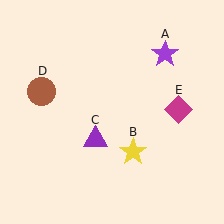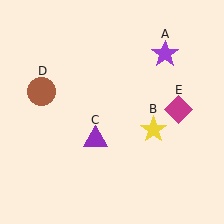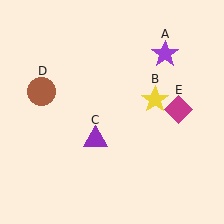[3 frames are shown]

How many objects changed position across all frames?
1 object changed position: yellow star (object B).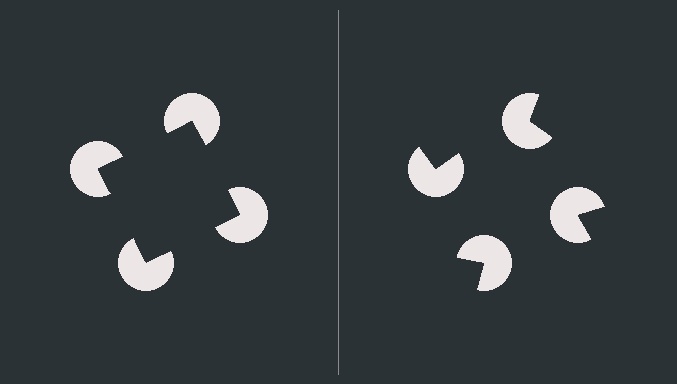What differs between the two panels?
The pac-man discs are positioned identically on both sides; only the wedge orientations differ. On the left they align to a square; on the right they are misaligned.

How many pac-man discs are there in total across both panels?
8 — 4 on each side.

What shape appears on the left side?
An illusory square.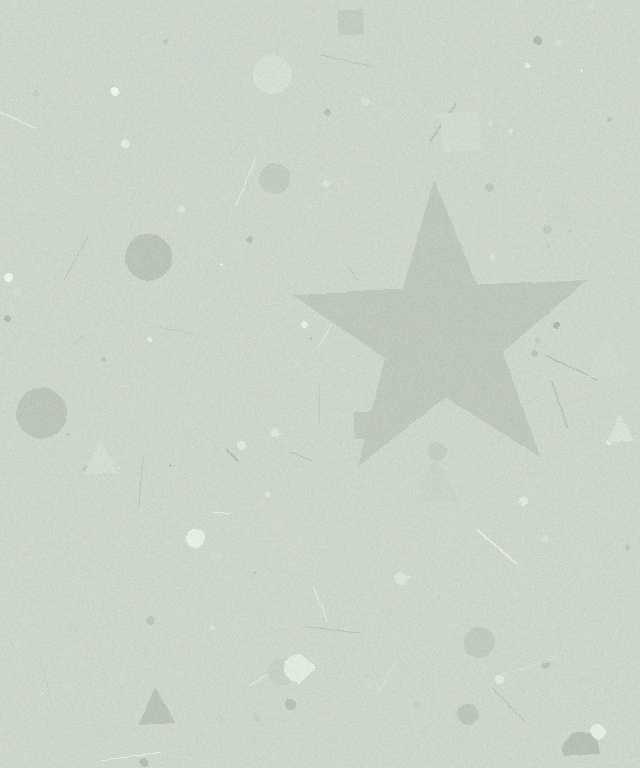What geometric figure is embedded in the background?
A star is embedded in the background.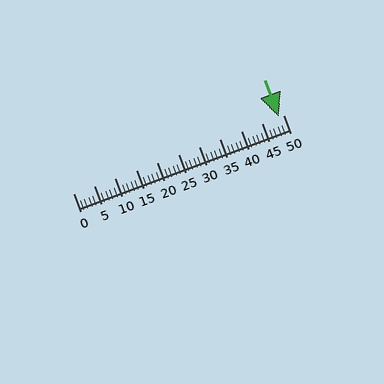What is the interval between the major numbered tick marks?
The major tick marks are spaced 5 units apart.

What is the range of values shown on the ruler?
The ruler shows values from 0 to 50.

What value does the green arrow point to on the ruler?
The green arrow points to approximately 49.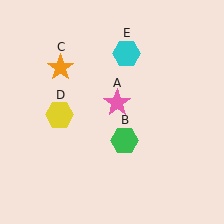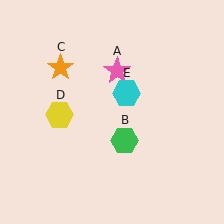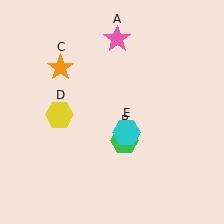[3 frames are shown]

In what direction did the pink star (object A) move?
The pink star (object A) moved up.